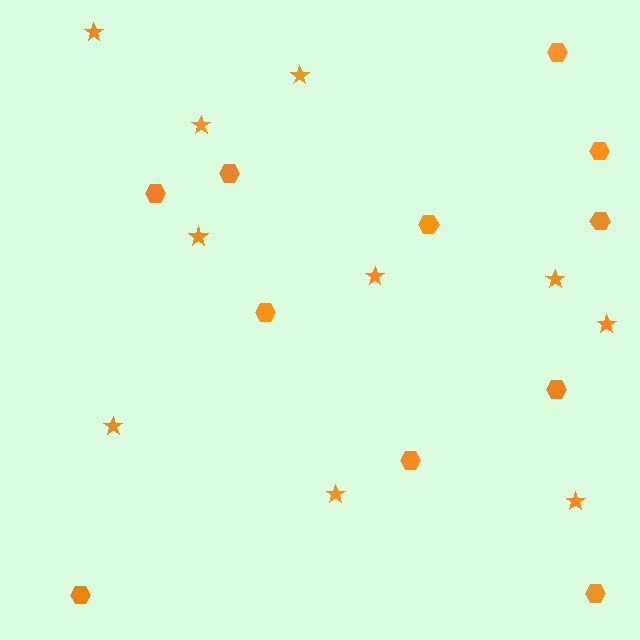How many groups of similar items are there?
There are 2 groups: one group of stars (10) and one group of hexagons (11).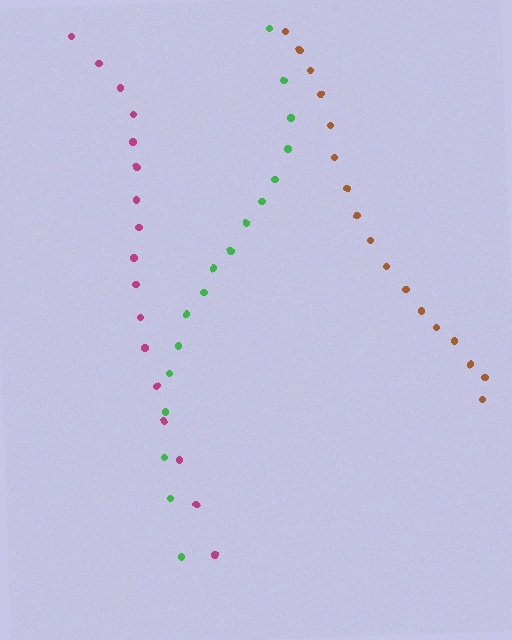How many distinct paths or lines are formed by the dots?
There are 3 distinct paths.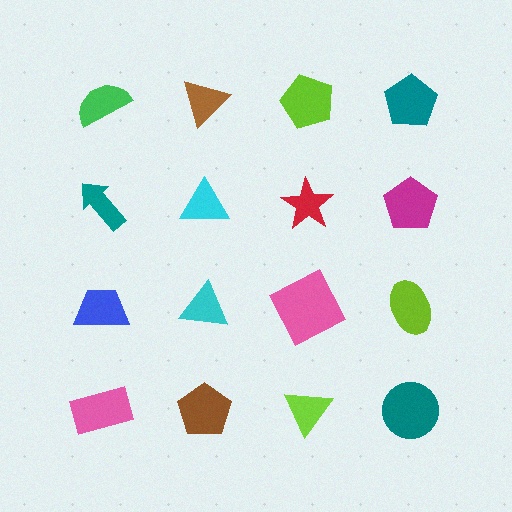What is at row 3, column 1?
A blue trapezoid.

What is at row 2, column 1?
A teal arrow.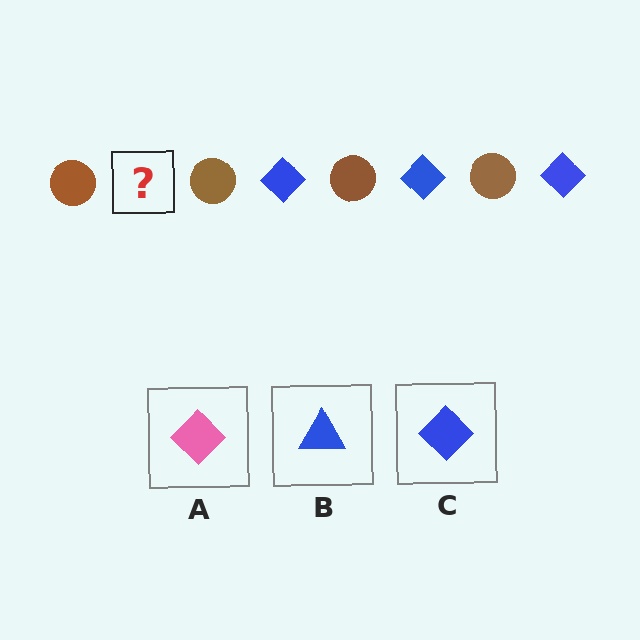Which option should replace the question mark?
Option C.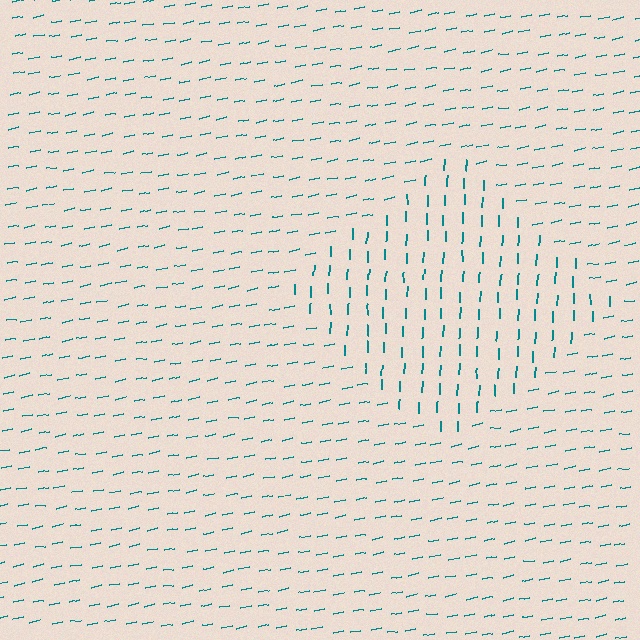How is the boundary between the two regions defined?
The boundary is defined purely by a change in line orientation (approximately 78 degrees difference). All lines are the same color and thickness.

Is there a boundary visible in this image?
Yes, there is a texture boundary formed by a change in line orientation.